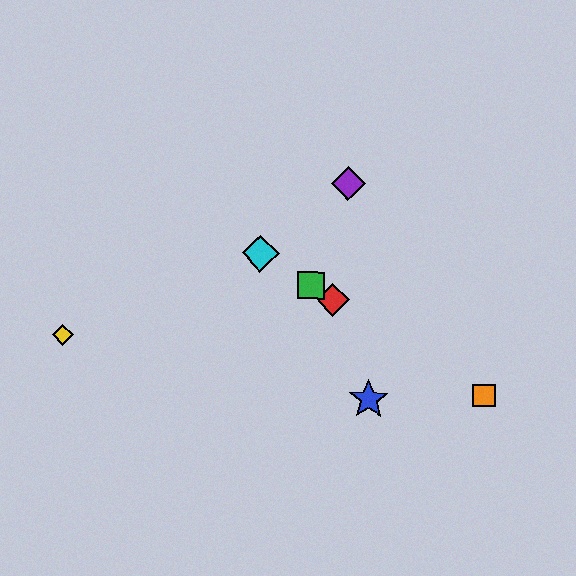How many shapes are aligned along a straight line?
4 shapes (the red diamond, the green square, the orange square, the cyan diamond) are aligned along a straight line.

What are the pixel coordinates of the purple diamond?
The purple diamond is at (349, 184).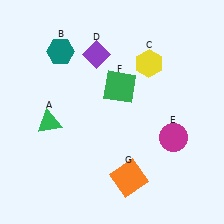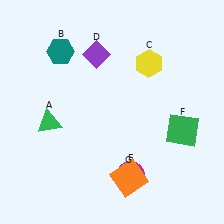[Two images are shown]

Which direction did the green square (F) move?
The green square (F) moved right.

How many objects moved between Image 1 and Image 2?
2 objects moved between the two images.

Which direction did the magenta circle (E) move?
The magenta circle (E) moved left.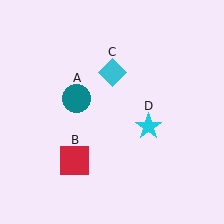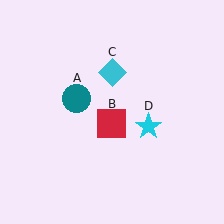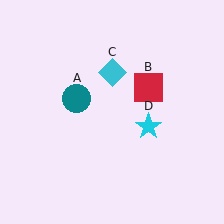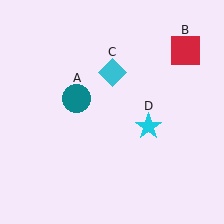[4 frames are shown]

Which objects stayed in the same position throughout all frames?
Teal circle (object A) and cyan diamond (object C) and cyan star (object D) remained stationary.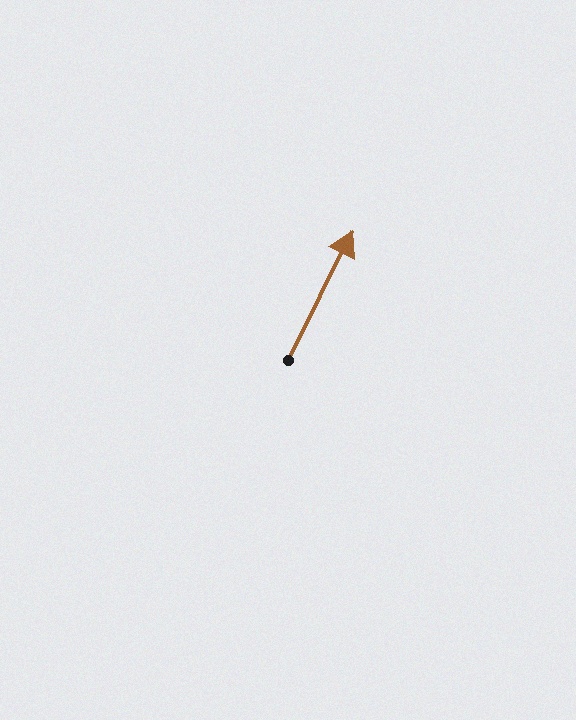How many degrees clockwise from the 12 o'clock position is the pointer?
Approximately 27 degrees.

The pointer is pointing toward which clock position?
Roughly 1 o'clock.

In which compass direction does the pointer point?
Northeast.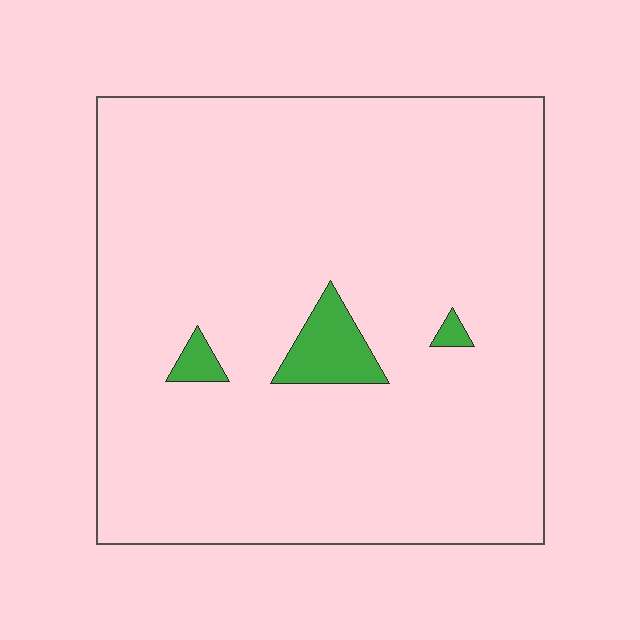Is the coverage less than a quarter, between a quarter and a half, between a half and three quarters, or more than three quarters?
Less than a quarter.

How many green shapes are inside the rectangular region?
3.